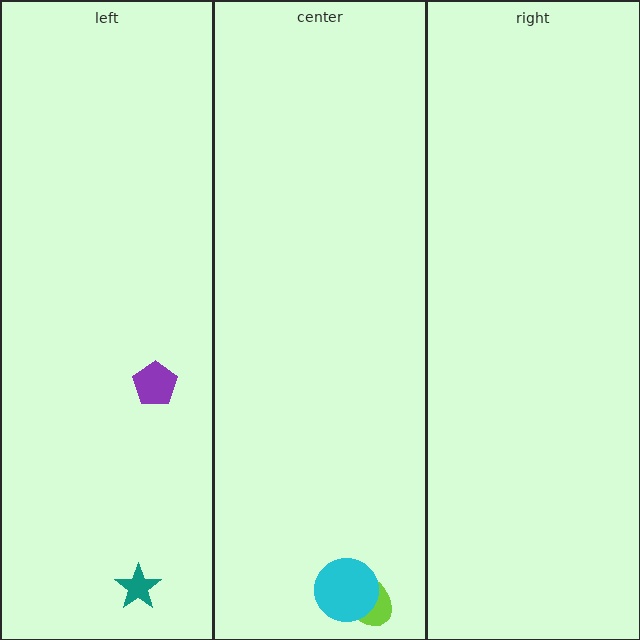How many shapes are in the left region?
2.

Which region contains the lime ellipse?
The center region.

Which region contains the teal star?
The left region.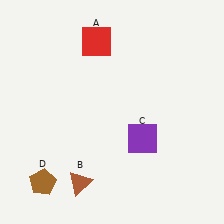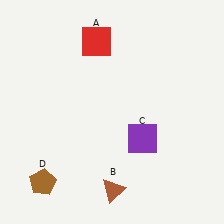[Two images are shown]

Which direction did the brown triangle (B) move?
The brown triangle (B) moved right.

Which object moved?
The brown triangle (B) moved right.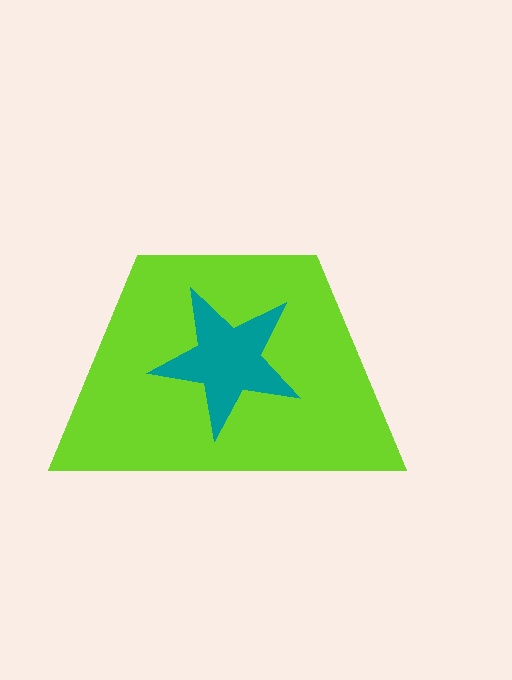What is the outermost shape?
The lime trapezoid.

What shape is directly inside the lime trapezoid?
The teal star.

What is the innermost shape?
The teal star.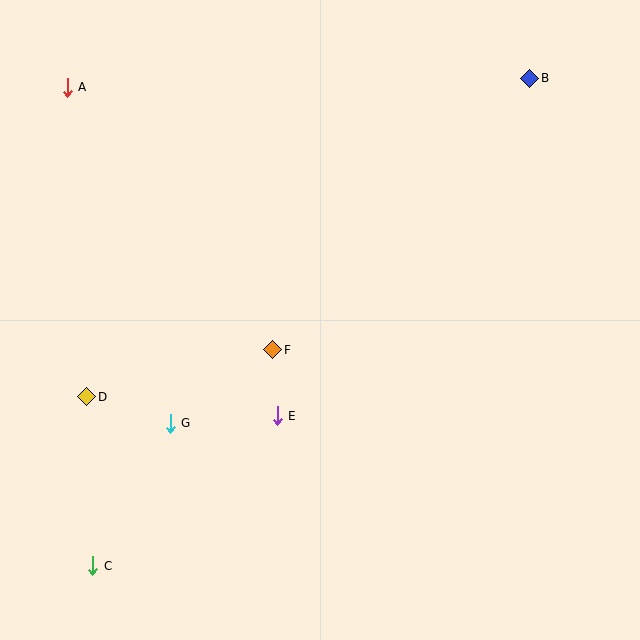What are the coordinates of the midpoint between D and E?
The midpoint between D and E is at (182, 406).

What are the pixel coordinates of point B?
Point B is at (530, 78).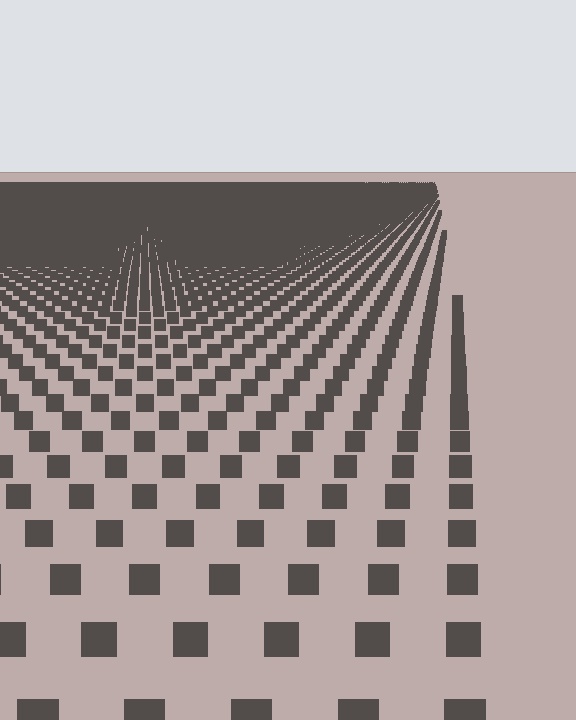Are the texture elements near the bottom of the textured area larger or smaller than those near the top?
Larger. Near the bottom, elements are closer to the viewer and appear at a bigger on-screen size.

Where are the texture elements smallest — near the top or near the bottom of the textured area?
Near the top.